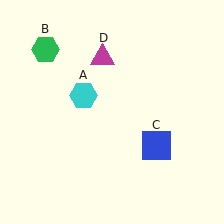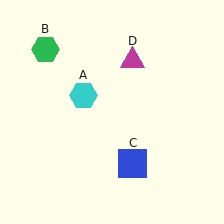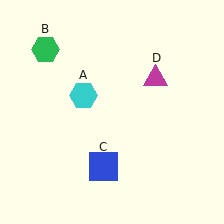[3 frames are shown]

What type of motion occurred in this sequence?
The blue square (object C), magenta triangle (object D) rotated clockwise around the center of the scene.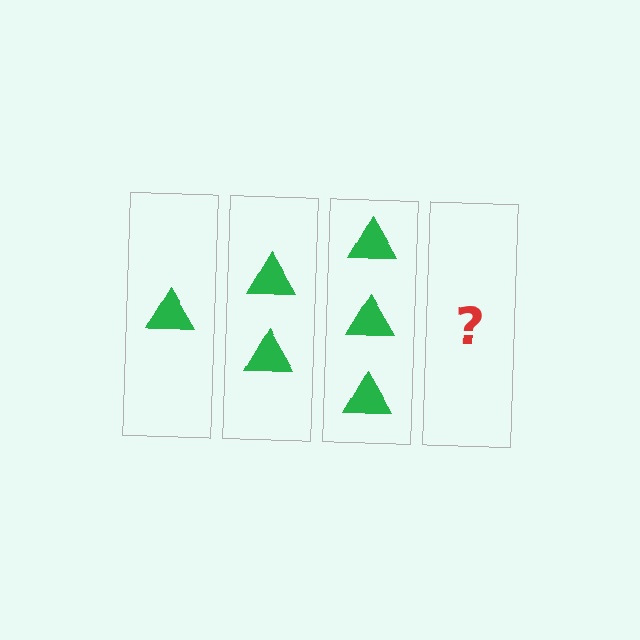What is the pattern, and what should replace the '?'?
The pattern is that each step adds one more triangle. The '?' should be 4 triangles.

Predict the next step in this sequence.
The next step is 4 triangles.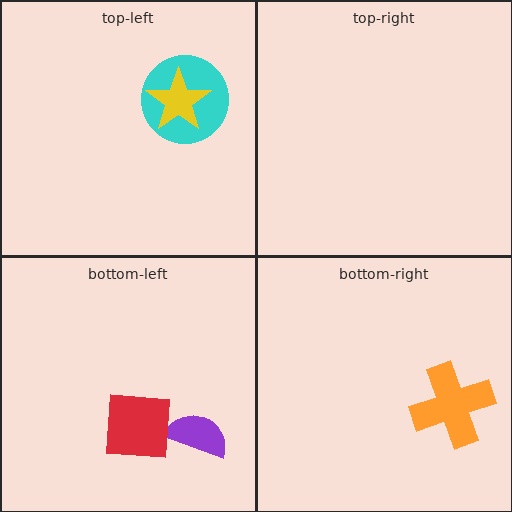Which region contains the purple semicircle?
The bottom-left region.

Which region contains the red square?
The bottom-left region.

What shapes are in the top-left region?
The cyan circle, the yellow star.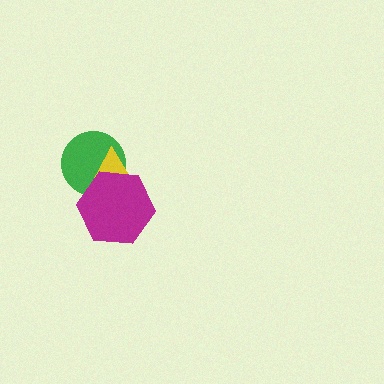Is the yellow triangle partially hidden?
Yes, it is partially covered by another shape.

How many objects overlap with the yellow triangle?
2 objects overlap with the yellow triangle.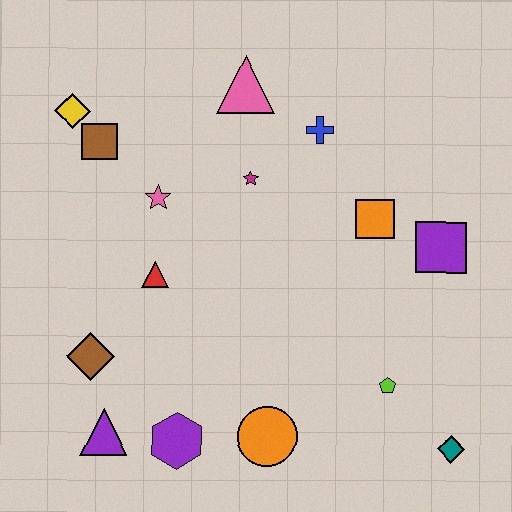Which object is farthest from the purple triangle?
The purple square is farthest from the purple triangle.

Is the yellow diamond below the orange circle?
No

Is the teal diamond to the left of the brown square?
No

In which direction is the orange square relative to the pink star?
The orange square is to the right of the pink star.